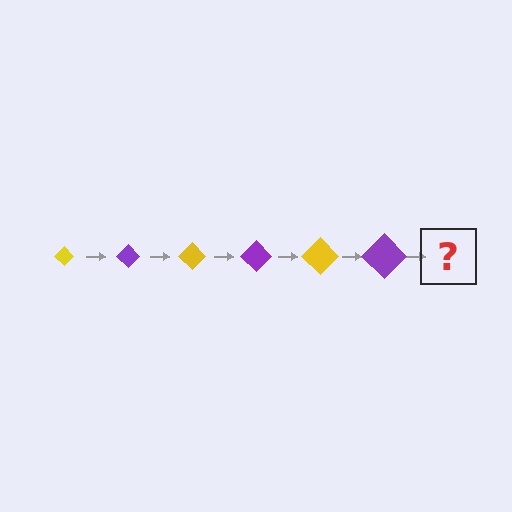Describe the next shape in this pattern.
It should be a yellow diamond, larger than the previous one.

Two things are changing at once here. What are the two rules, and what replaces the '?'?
The two rules are that the diamond grows larger each step and the color cycles through yellow and purple. The '?' should be a yellow diamond, larger than the previous one.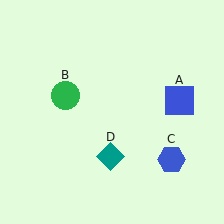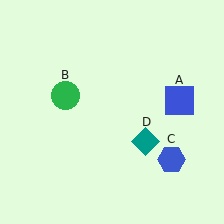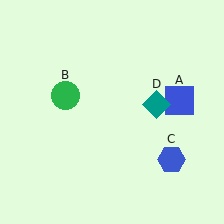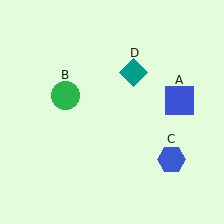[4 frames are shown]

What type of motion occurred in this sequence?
The teal diamond (object D) rotated counterclockwise around the center of the scene.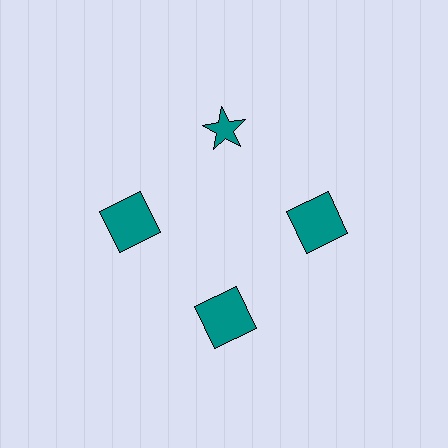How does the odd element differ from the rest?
It has a different shape: star instead of square.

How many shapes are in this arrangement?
There are 4 shapes arranged in a ring pattern.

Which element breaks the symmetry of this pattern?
The teal star at roughly the 12 o'clock position breaks the symmetry. All other shapes are teal squares.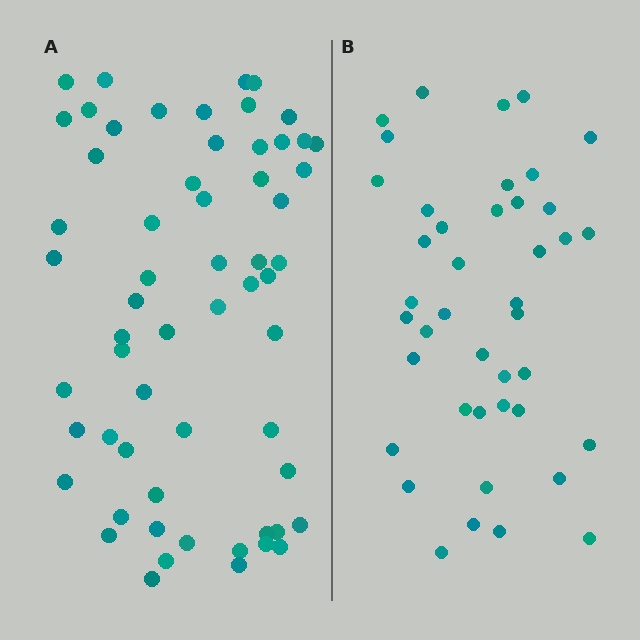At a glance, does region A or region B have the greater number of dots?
Region A (the left region) has more dots.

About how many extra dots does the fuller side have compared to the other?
Region A has approximately 20 more dots than region B.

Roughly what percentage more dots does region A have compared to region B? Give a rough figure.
About 45% more.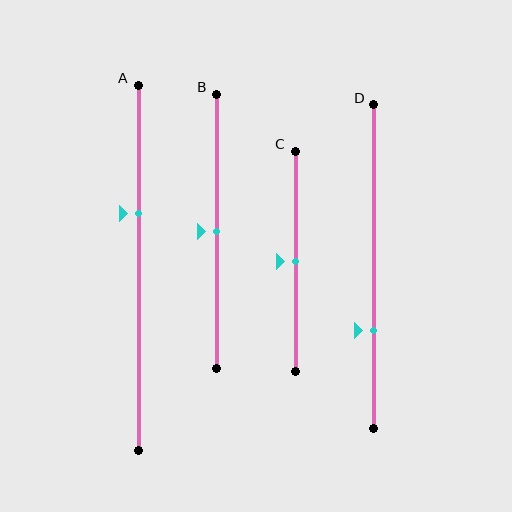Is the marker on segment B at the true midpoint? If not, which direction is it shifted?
Yes, the marker on segment B is at the true midpoint.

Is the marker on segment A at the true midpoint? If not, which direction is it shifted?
No, the marker on segment A is shifted upward by about 15% of the segment length.